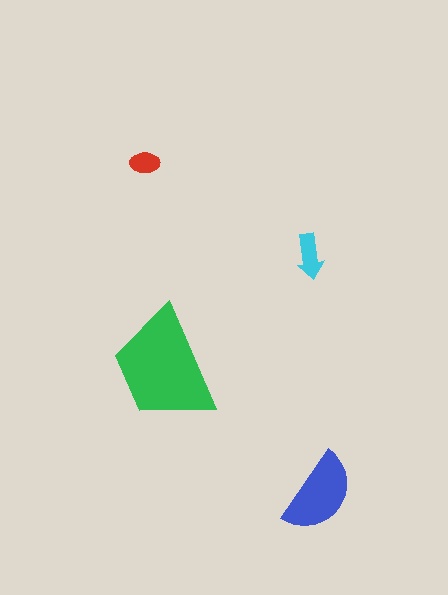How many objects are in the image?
There are 4 objects in the image.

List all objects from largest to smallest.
The green trapezoid, the blue semicircle, the cyan arrow, the red ellipse.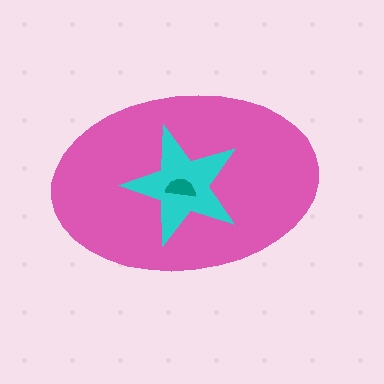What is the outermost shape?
The pink ellipse.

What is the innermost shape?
The teal semicircle.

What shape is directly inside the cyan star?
The teal semicircle.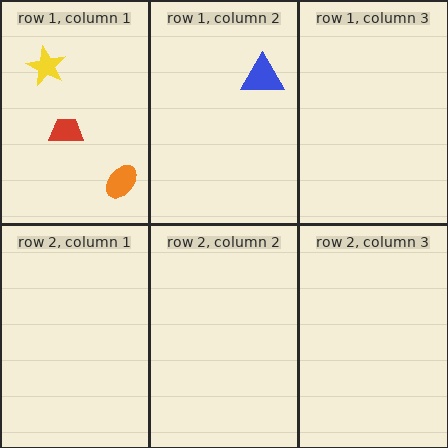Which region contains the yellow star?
The row 1, column 1 region.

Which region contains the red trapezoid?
The row 1, column 1 region.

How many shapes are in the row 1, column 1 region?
3.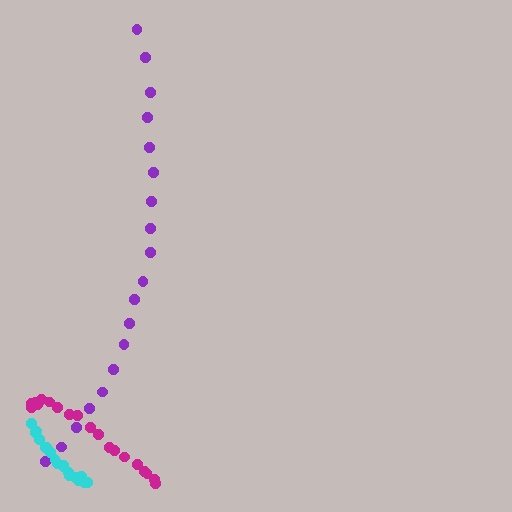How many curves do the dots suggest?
There are 3 distinct paths.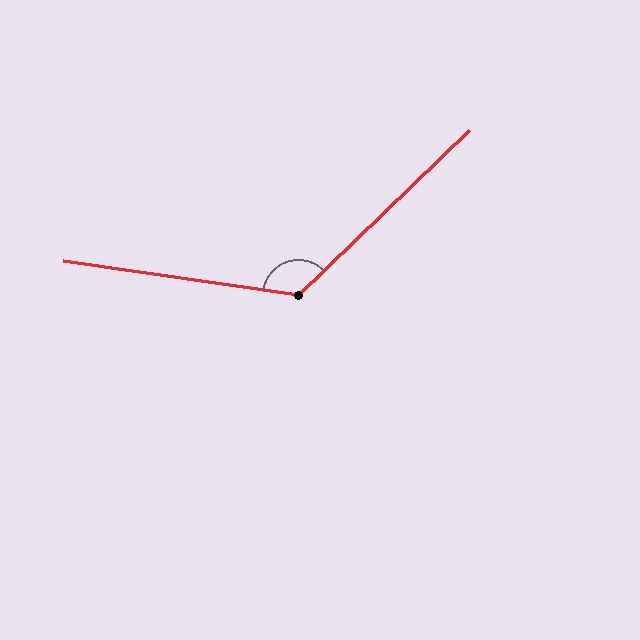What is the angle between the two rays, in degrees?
Approximately 128 degrees.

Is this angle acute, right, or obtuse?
It is obtuse.